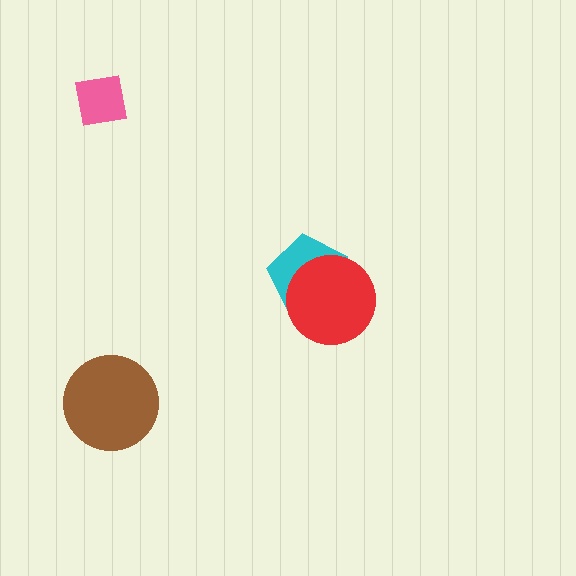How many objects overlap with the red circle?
1 object overlaps with the red circle.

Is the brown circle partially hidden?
No, no other shape covers it.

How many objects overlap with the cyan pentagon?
1 object overlaps with the cyan pentagon.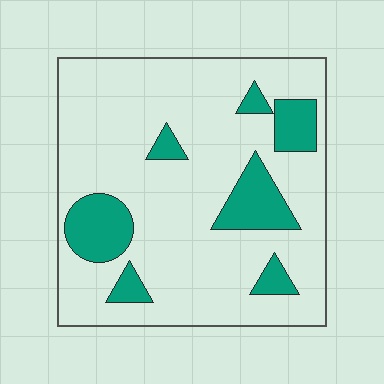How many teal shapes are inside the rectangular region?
7.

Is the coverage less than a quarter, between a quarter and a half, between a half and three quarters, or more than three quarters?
Less than a quarter.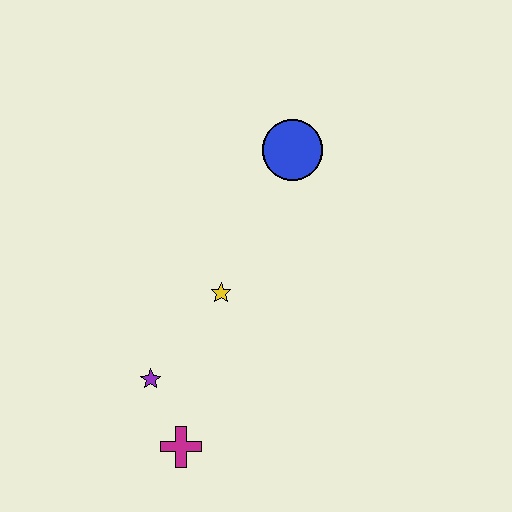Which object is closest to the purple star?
The magenta cross is closest to the purple star.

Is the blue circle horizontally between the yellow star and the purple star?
No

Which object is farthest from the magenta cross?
The blue circle is farthest from the magenta cross.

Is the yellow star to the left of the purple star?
No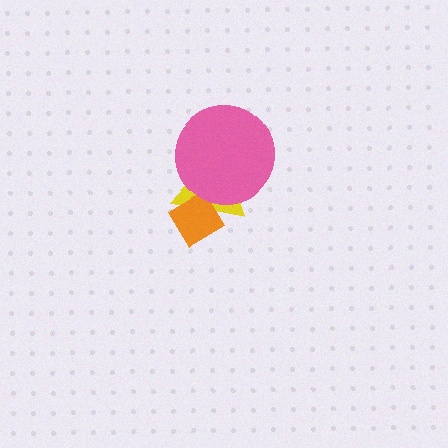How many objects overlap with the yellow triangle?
2 objects overlap with the yellow triangle.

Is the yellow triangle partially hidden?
Yes, it is partially covered by another shape.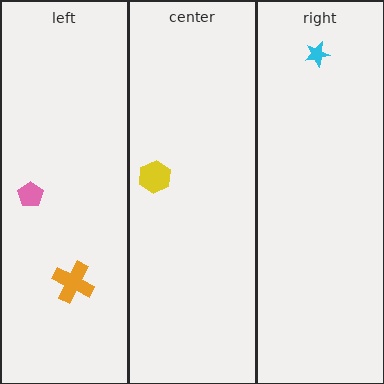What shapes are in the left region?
The orange cross, the pink pentagon.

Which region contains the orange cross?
The left region.